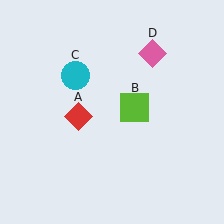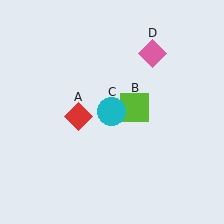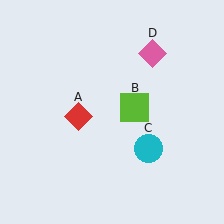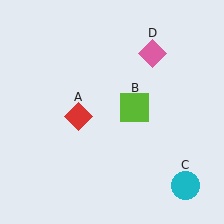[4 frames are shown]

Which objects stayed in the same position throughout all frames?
Red diamond (object A) and lime square (object B) and pink diamond (object D) remained stationary.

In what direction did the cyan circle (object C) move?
The cyan circle (object C) moved down and to the right.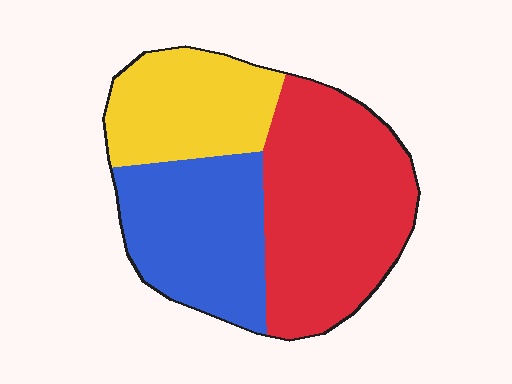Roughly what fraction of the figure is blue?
Blue takes up about one third (1/3) of the figure.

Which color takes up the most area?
Red, at roughly 45%.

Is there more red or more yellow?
Red.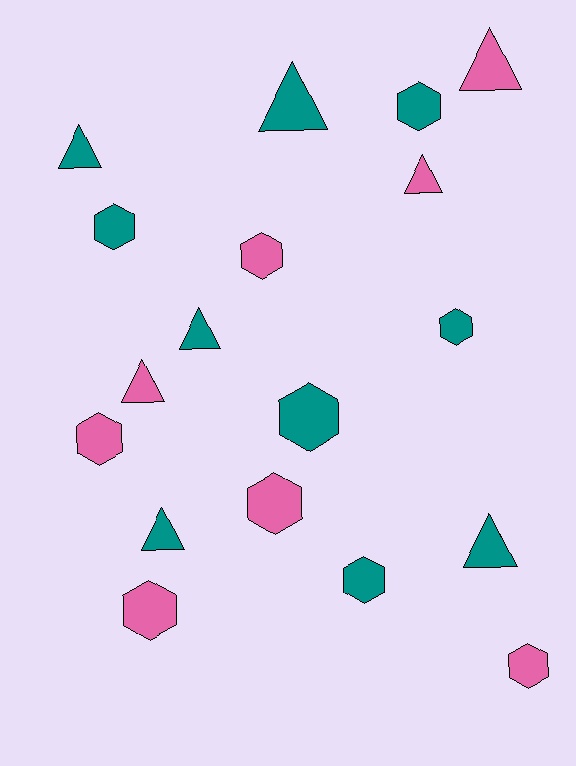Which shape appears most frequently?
Hexagon, with 10 objects.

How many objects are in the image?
There are 18 objects.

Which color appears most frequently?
Teal, with 10 objects.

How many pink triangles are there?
There are 3 pink triangles.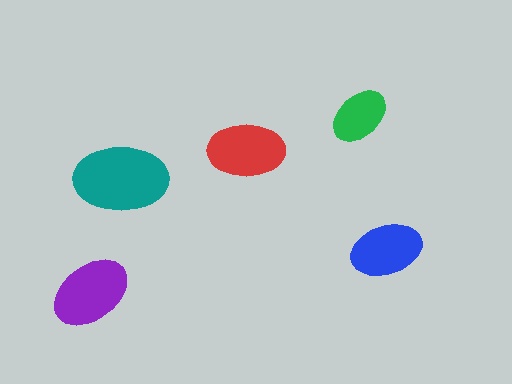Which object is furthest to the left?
The purple ellipse is leftmost.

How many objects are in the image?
There are 5 objects in the image.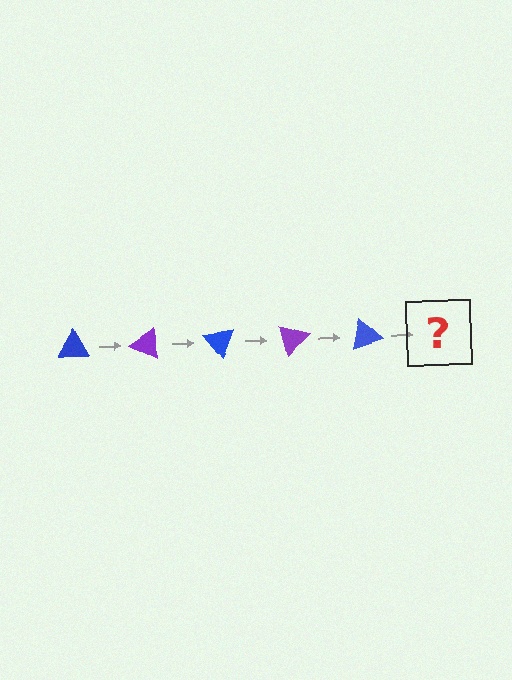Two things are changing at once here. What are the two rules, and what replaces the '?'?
The two rules are that it rotates 25 degrees each step and the color cycles through blue and purple. The '?' should be a purple triangle, rotated 125 degrees from the start.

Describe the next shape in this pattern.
It should be a purple triangle, rotated 125 degrees from the start.